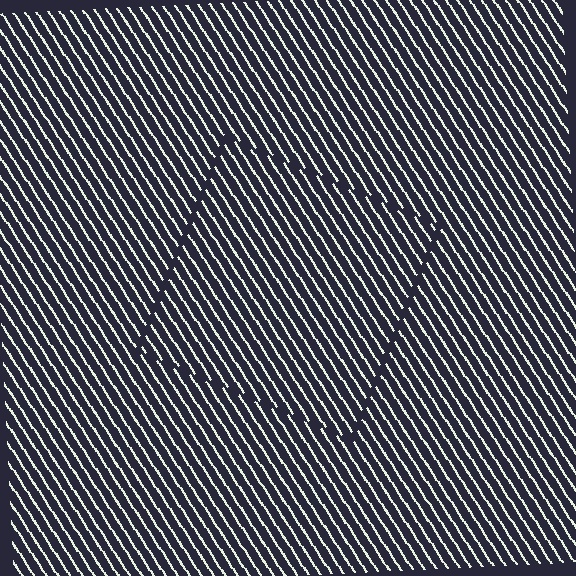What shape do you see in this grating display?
An illusory square. The interior of the shape contains the same grating, shifted by half a period — the contour is defined by the phase discontinuity where line-ends from the inner and outer gratings abut.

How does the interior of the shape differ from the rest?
The interior of the shape contains the same grating, shifted by half a period — the contour is defined by the phase discontinuity where line-ends from the inner and outer gratings abut.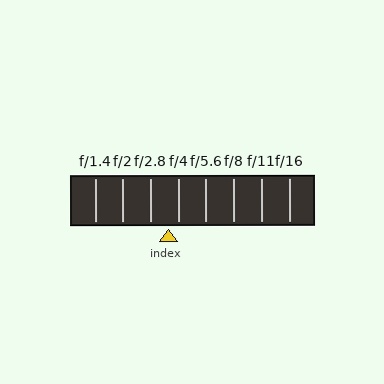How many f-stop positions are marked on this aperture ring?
There are 8 f-stop positions marked.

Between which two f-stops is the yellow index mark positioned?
The index mark is between f/2.8 and f/4.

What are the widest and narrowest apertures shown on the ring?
The widest aperture shown is f/1.4 and the narrowest is f/16.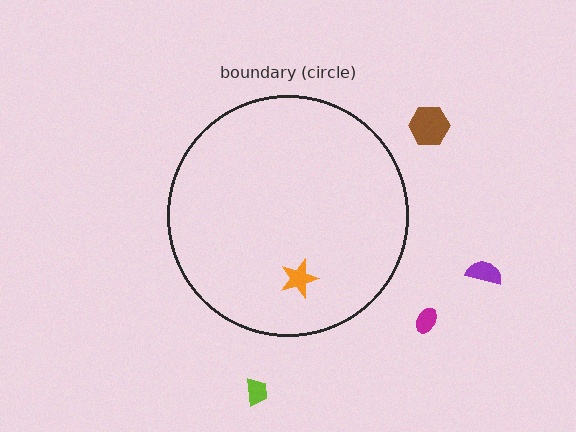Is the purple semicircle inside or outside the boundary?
Outside.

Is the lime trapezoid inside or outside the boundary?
Outside.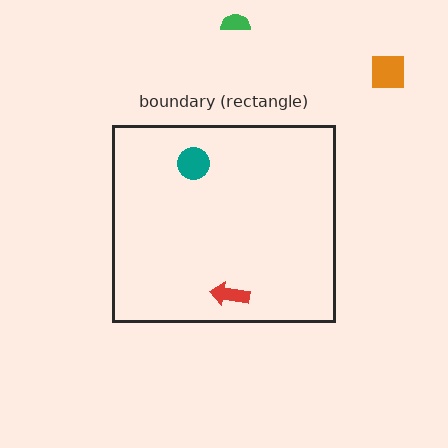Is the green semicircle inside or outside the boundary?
Outside.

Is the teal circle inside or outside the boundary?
Inside.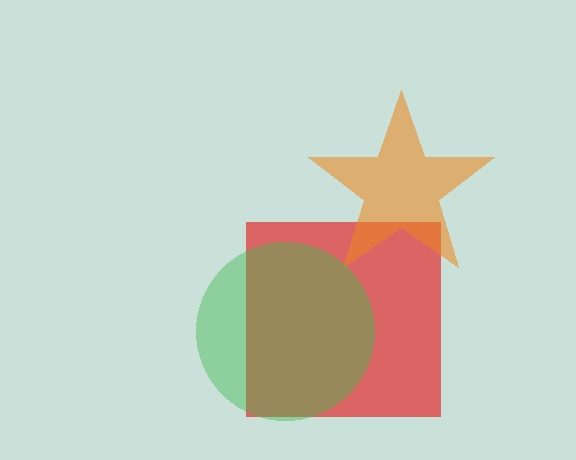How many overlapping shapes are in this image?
There are 3 overlapping shapes in the image.